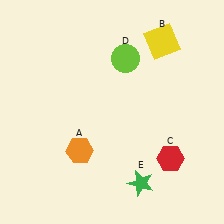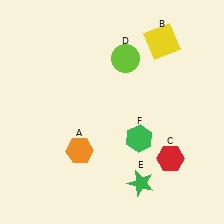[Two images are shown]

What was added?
A green hexagon (F) was added in Image 2.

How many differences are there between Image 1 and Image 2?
There is 1 difference between the two images.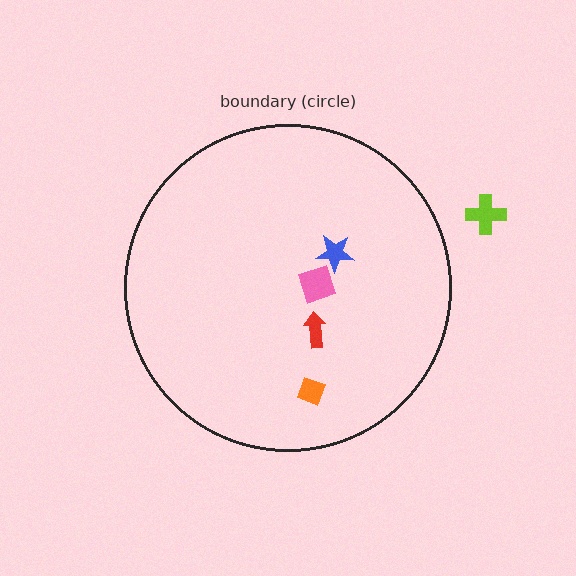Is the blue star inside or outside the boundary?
Inside.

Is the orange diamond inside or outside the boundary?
Inside.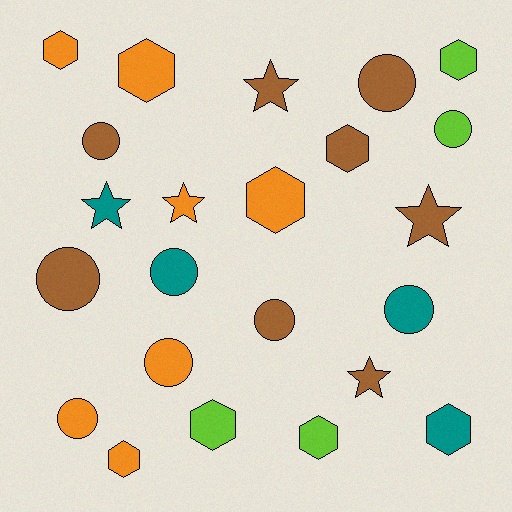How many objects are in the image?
There are 23 objects.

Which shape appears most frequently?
Hexagon, with 9 objects.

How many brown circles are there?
There are 4 brown circles.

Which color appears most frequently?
Brown, with 8 objects.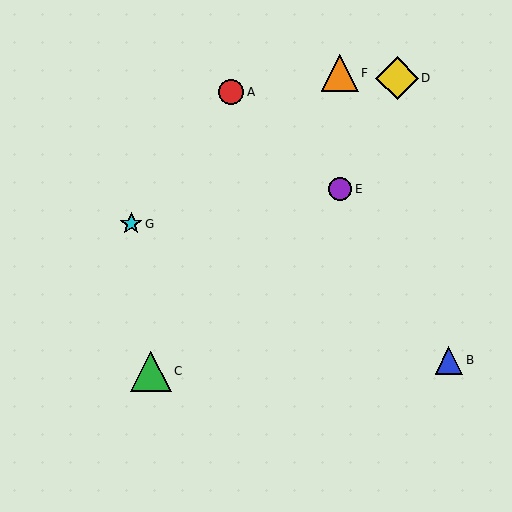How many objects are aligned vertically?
2 objects (E, F) are aligned vertically.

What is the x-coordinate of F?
Object F is at x≈340.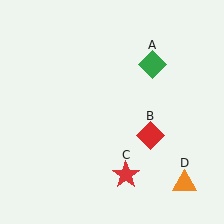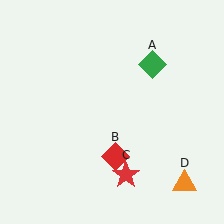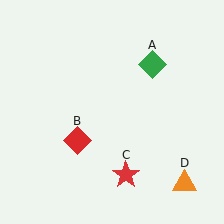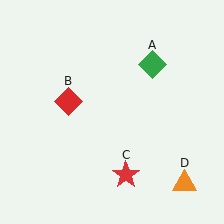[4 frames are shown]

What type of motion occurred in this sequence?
The red diamond (object B) rotated clockwise around the center of the scene.